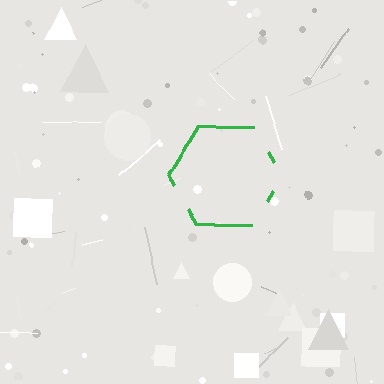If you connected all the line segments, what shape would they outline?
They would outline a hexagon.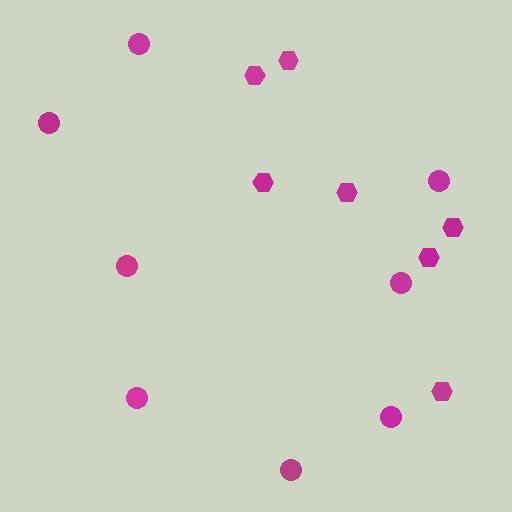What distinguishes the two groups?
There are 2 groups: one group of circles (8) and one group of hexagons (7).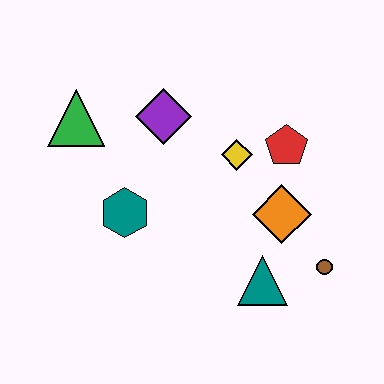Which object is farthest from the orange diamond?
The green triangle is farthest from the orange diamond.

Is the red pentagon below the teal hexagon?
No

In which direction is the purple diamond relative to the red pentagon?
The purple diamond is to the left of the red pentagon.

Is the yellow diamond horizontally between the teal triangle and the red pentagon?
No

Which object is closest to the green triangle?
The purple diamond is closest to the green triangle.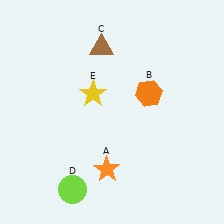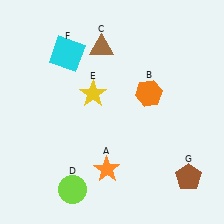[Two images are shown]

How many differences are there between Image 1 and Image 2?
There are 2 differences between the two images.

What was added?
A cyan square (F), a brown pentagon (G) were added in Image 2.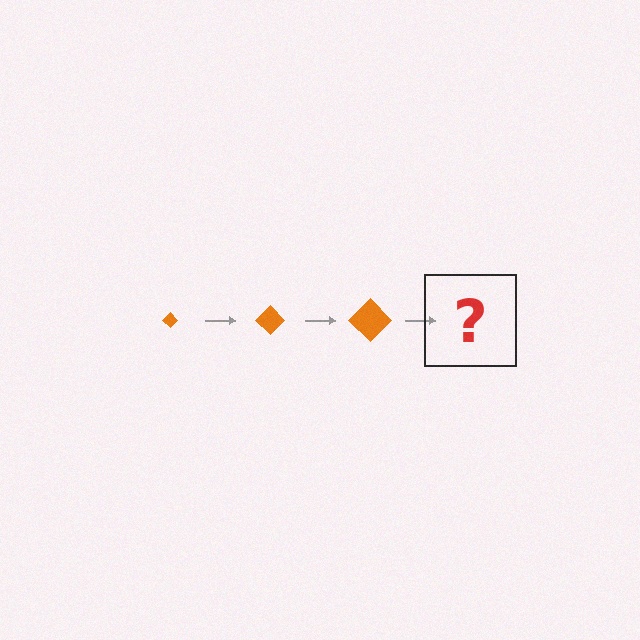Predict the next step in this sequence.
The next step is an orange diamond, larger than the previous one.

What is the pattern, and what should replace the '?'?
The pattern is that the diamond gets progressively larger each step. The '?' should be an orange diamond, larger than the previous one.